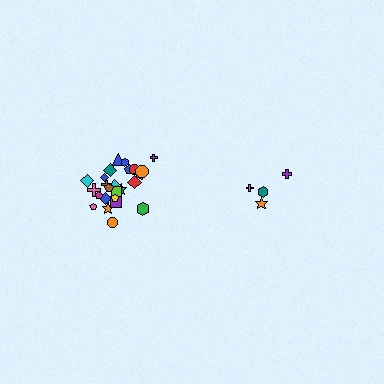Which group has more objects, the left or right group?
The left group.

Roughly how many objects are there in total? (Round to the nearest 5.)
Roughly 30 objects in total.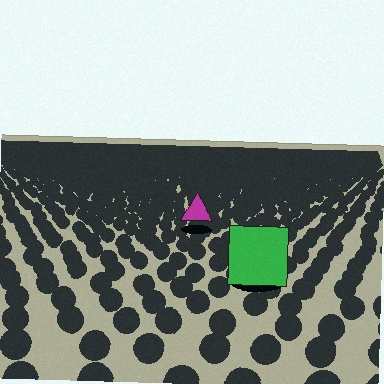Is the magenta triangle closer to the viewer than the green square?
No. The green square is closer — you can tell from the texture gradient: the ground texture is coarser near it.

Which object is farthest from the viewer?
The magenta triangle is farthest from the viewer. It appears smaller and the ground texture around it is denser.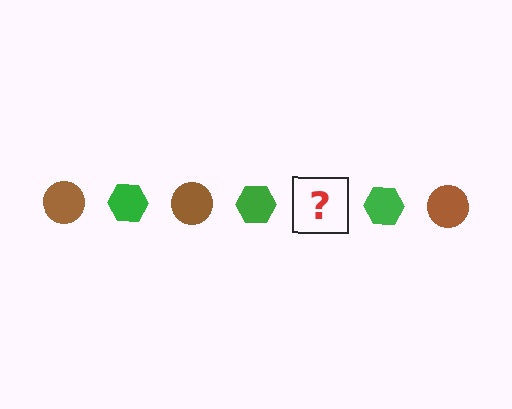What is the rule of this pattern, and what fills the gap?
The rule is that the pattern alternates between brown circle and green hexagon. The gap should be filled with a brown circle.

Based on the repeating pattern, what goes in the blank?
The blank should be a brown circle.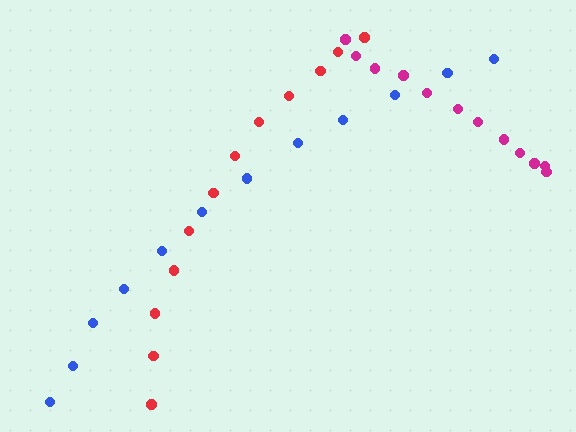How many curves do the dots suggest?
There are 3 distinct paths.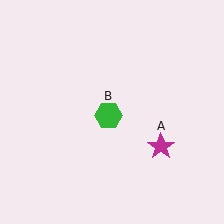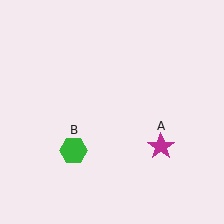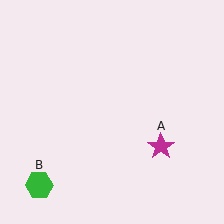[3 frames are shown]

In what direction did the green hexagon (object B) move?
The green hexagon (object B) moved down and to the left.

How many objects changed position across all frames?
1 object changed position: green hexagon (object B).